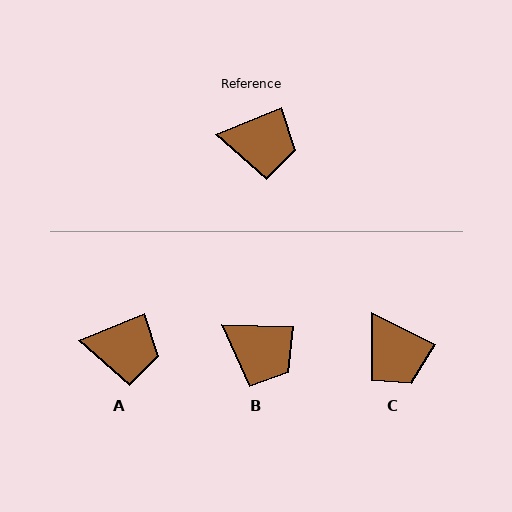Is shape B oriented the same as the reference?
No, it is off by about 24 degrees.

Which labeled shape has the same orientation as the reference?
A.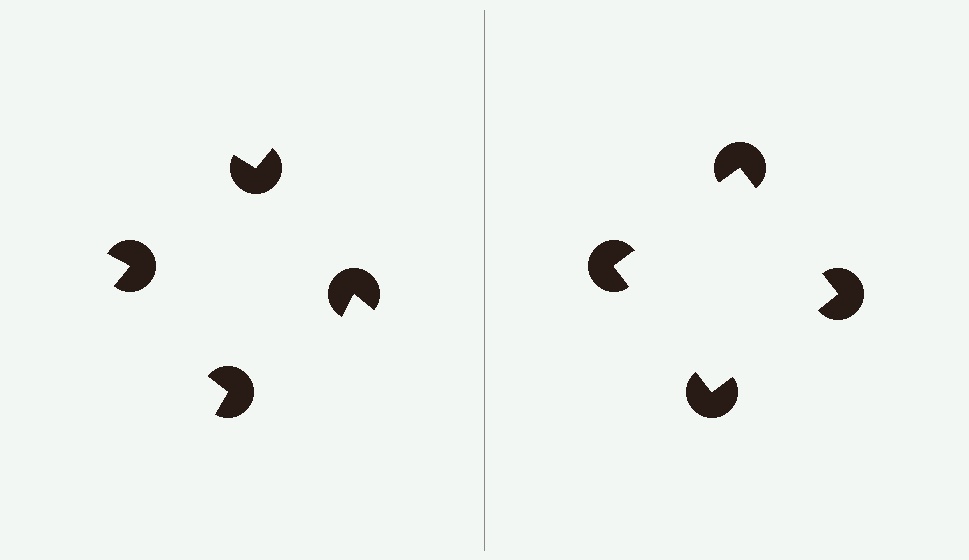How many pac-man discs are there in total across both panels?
8 — 4 on each side.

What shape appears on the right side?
An illusory square.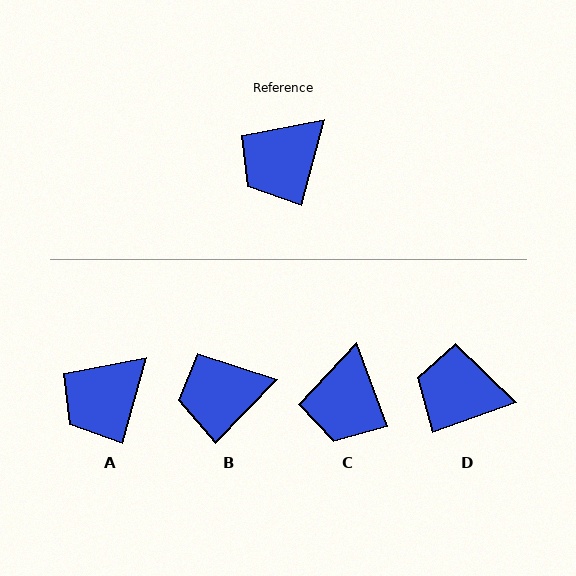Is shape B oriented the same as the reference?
No, it is off by about 29 degrees.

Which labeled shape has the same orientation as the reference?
A.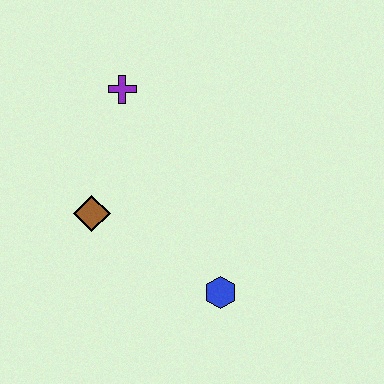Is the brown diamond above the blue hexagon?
Yes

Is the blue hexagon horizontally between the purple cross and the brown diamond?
No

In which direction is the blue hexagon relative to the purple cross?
The blue hexagon is below the purple cross.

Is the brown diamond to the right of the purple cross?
No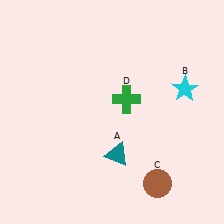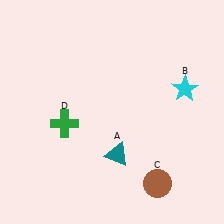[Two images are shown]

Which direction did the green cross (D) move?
The green cross (D) moved left.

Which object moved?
The green cross (D) moved left.